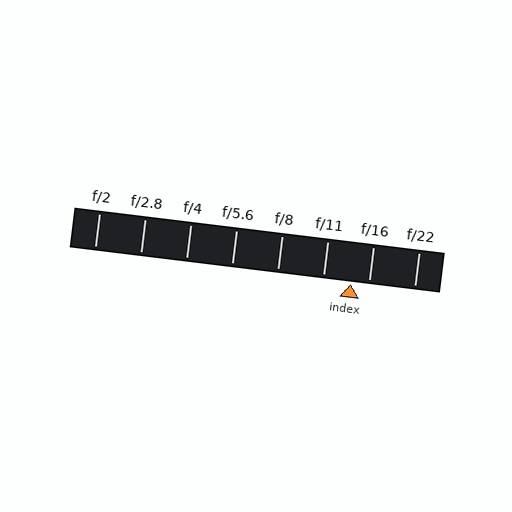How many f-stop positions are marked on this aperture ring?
There are 8 f-stop positions marked.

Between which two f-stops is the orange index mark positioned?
The index mark is between f/11 and f/16.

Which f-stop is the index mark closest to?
The index mark is closest to f/16.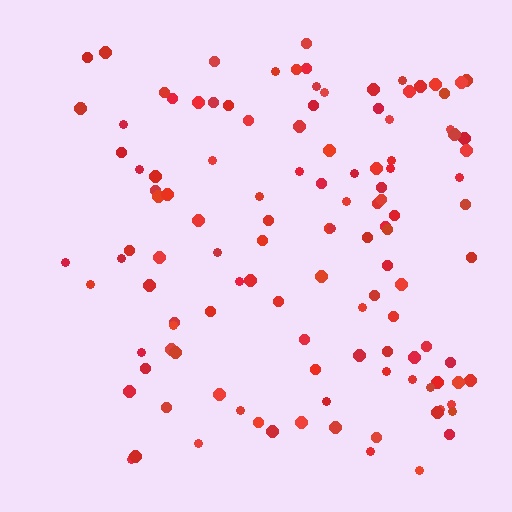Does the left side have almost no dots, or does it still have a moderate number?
Still a moderate number, just noticeably fewer than the right.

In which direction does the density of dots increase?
From left to right, with the right side densest.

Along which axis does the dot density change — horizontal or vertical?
Horizontal.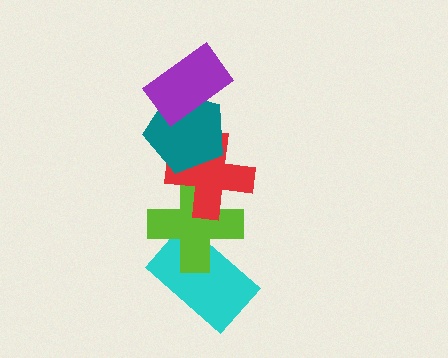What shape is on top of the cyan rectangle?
The lime cross is on top of the cyan rectangle.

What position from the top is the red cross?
The red cross is 3rd from the top.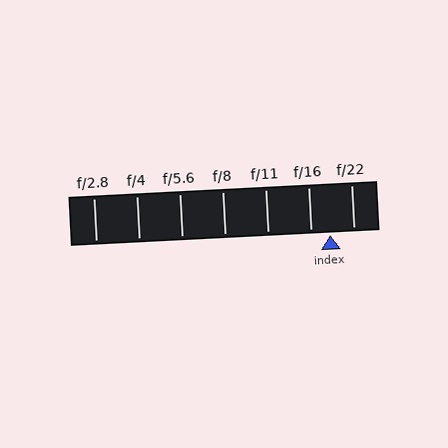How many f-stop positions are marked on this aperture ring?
There are 7 f-stop positions marked.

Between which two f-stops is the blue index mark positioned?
The index mark is between f/16 and f/22.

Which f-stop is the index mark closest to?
The index mark is closest to f/16.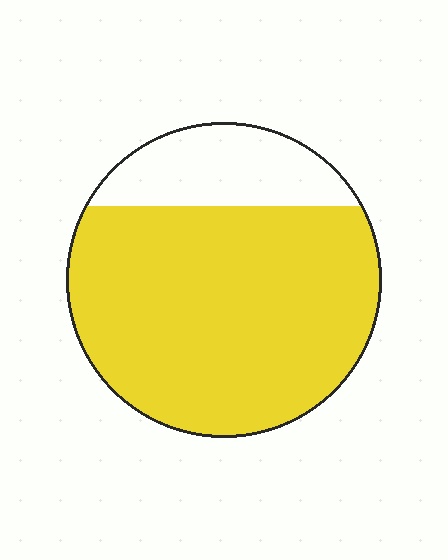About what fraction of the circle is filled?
About four fifths (4/5).